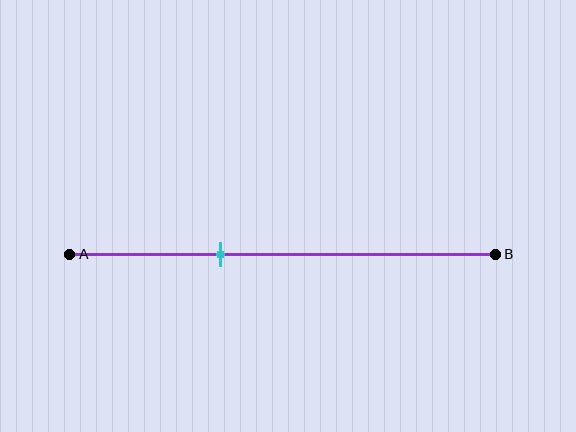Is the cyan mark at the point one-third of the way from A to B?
Yes, the mark is approximately at the one-third point.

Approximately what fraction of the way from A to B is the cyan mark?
The cyan mark is approximately 35% of the way from A to B.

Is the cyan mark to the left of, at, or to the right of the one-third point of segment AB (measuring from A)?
The cyan mark is approximately at the one-third point of segment AB.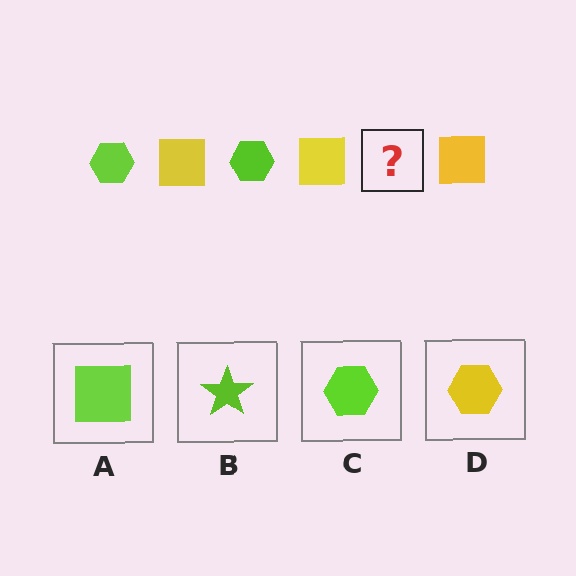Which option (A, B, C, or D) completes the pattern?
C.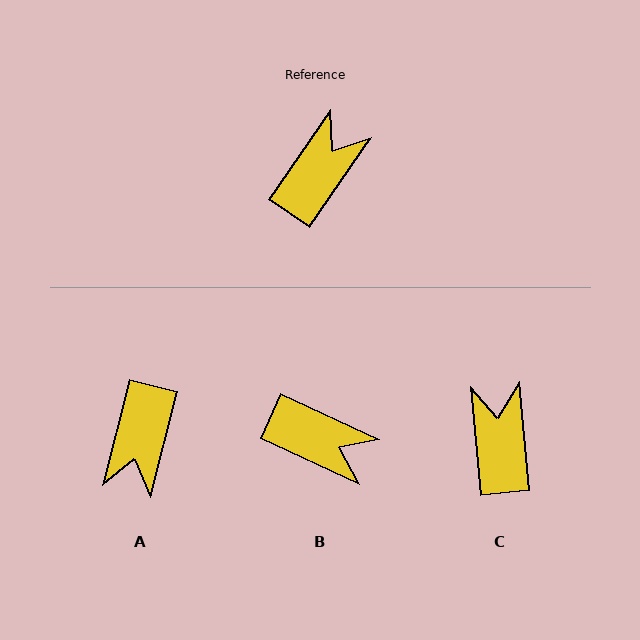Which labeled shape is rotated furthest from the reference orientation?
A, about 160 degrees away.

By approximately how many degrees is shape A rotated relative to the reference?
Approximately 160 degrees clockwise.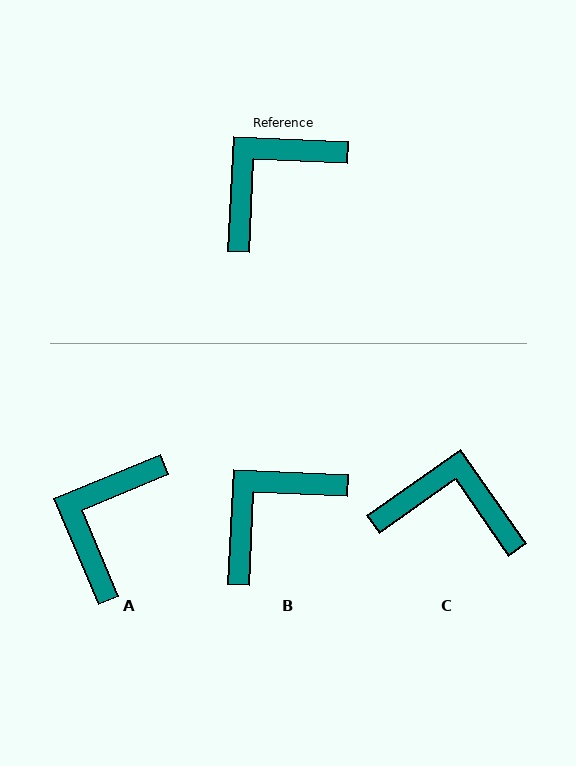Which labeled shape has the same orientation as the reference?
B.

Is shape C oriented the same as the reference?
No, it is off by about 52 degrees.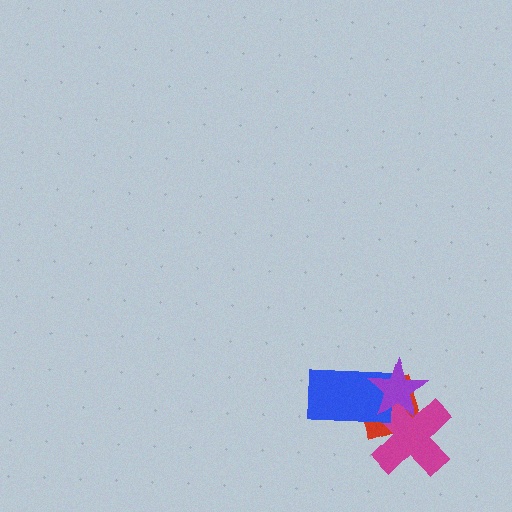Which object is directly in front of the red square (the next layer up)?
The magenta cross is directly in front of the red square.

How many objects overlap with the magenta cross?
3 objects overlap with the magenta cross.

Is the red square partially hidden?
Yes, it is partially covered by another shape.